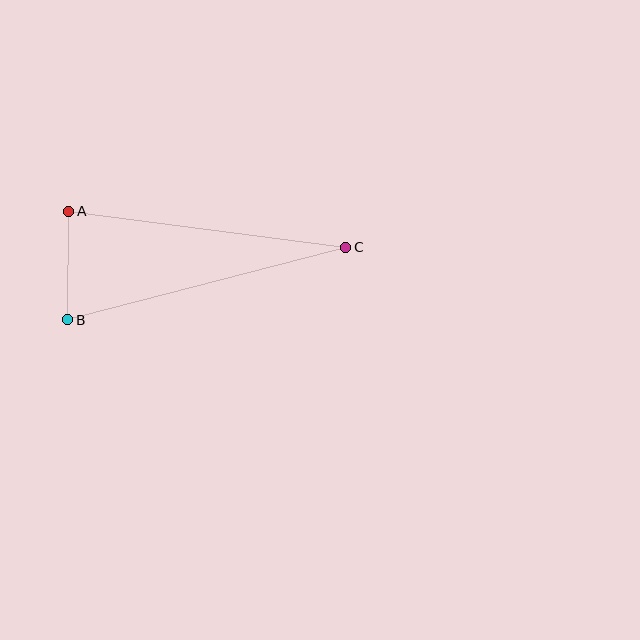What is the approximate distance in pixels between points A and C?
The distance between A and C is approximately 280 pixels.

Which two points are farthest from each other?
Points B and C are farthest from each other.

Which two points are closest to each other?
Points A and B are closest to each other.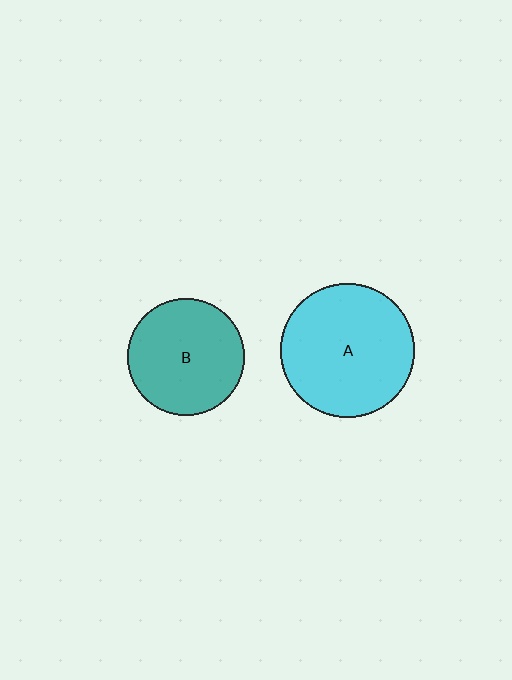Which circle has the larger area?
Circle A (cyan).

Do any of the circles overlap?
No, none of the circles overlap.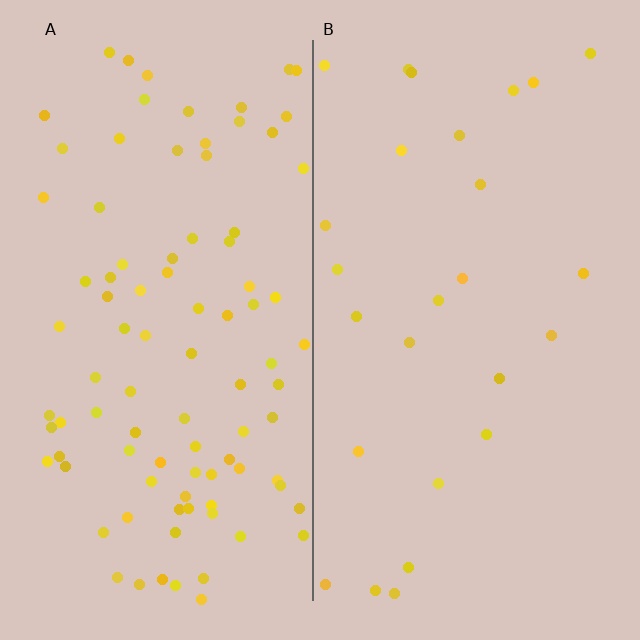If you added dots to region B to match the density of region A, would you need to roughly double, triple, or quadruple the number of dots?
Approximately triple.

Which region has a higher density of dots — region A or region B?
A (the left).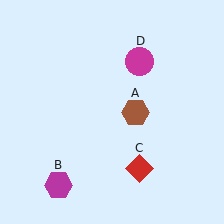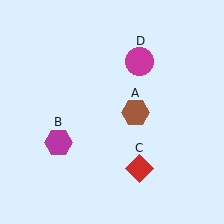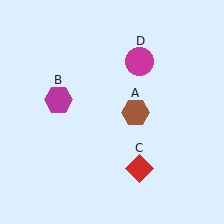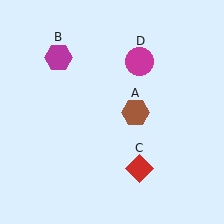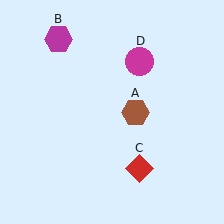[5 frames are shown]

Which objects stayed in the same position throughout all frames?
Brown hexagon (object A) and red diamond (object C) and magenta circle (object D) remained stationary.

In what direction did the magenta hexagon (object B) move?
The magenta hexagon (object B) moved up.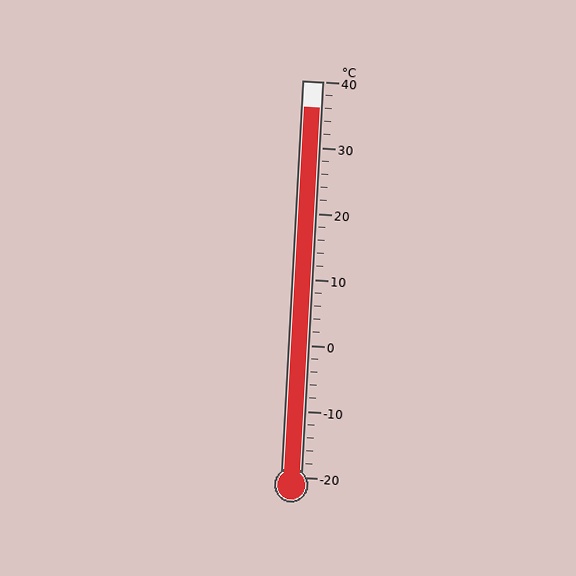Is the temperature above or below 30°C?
The temperature is above 30°C.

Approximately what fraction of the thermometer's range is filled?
The thermometer is filled to approximately 95% of its range.